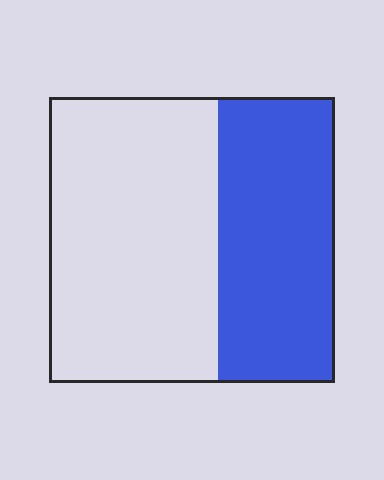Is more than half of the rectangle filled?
No.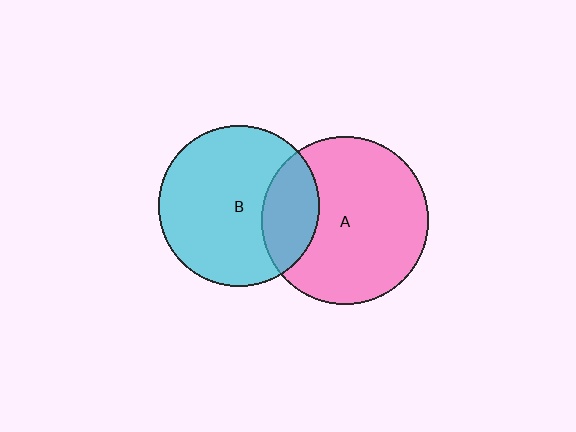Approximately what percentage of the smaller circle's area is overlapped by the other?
Approximately 25%.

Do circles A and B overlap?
Yes.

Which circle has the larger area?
Circle A (pink).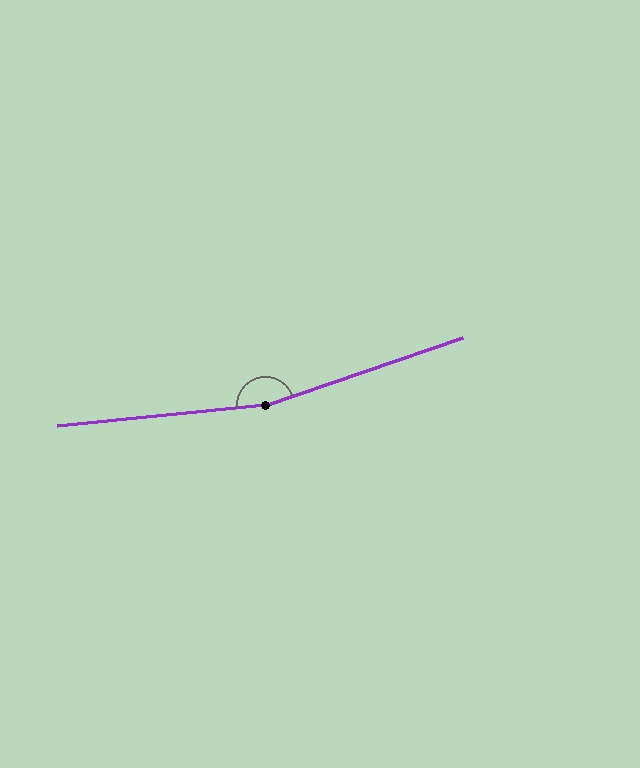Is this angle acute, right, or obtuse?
It is obtuse.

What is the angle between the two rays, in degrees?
Approximately 167 degrees.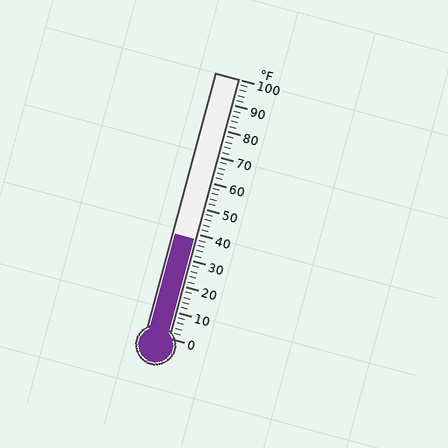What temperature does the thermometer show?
The thermometer shows approximately 38°F.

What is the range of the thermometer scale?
The thermometer scale ranges from 0°F to 100°F.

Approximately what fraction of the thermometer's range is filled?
The thermometer is filled to approximately 40% of its range.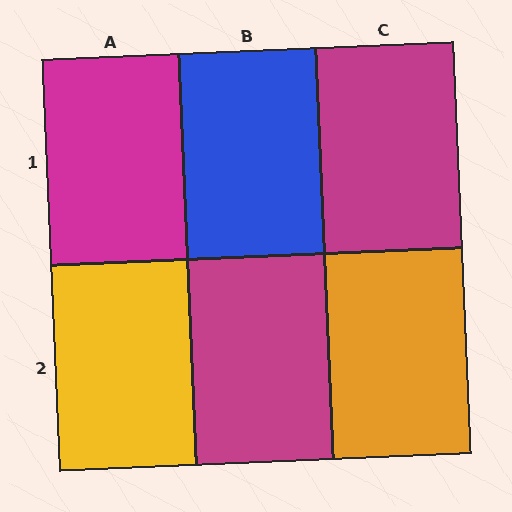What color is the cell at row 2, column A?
Yellow.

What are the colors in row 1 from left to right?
Magenta, blue, magenta.